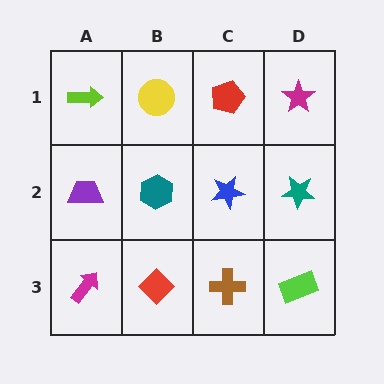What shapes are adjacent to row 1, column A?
A purple trapezoid (row 2, column A), a yellow circle (row 1, column B).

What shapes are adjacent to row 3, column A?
A purple trapezoid (row 2, column A), a red diamond (row 3, column B).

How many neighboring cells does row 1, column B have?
3.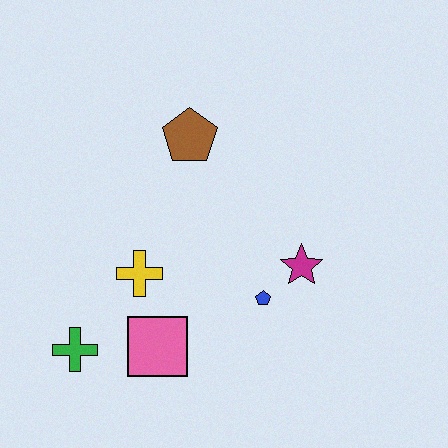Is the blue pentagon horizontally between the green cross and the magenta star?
Yes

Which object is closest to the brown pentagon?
The yellow cross is closest to the brown pentagon.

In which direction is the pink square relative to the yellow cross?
The pink square is below the yellow cross.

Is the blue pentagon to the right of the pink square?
Yes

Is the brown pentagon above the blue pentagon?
Yes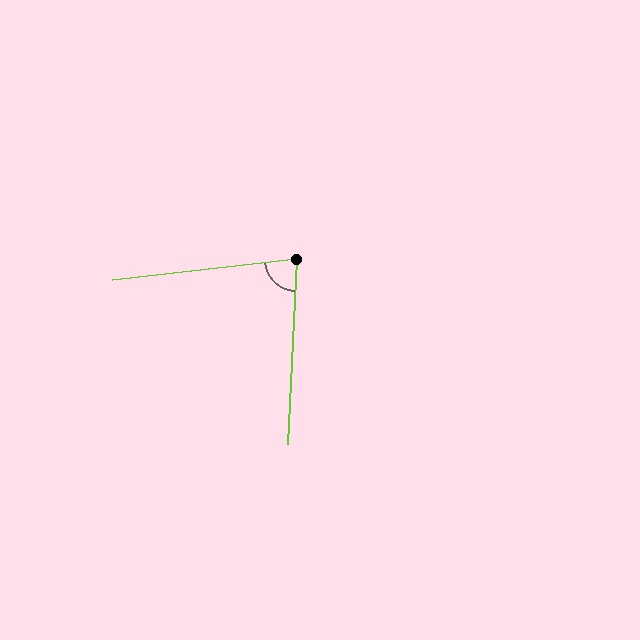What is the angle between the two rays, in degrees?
Approximately 81 degrees.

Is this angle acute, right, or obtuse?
It is acute.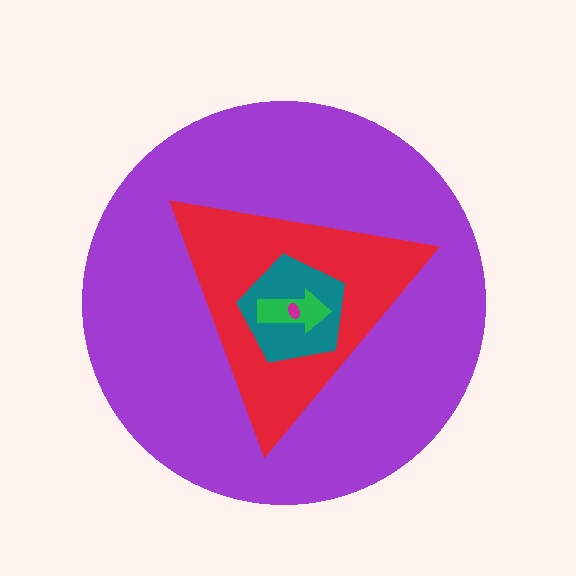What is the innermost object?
The magenta ellipse.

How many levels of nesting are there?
5.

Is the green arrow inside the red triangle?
Yes.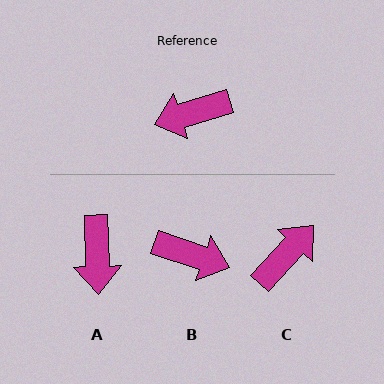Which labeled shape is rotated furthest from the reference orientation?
C, about 150 degrees away.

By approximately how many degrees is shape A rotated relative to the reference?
Approximately 75 degrees counter-clockwise.